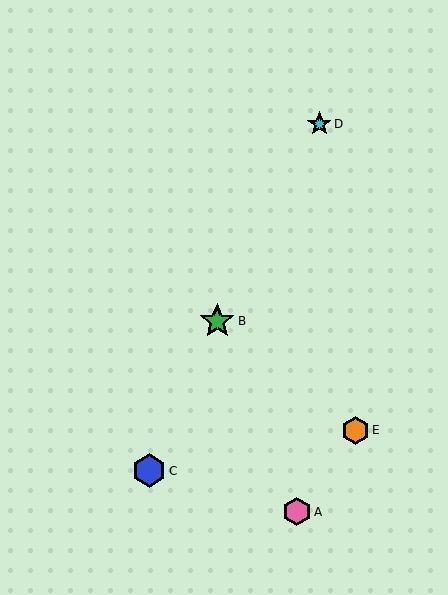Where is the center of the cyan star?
The center of the cyan star is at (319, 124).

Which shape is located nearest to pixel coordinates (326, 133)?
The cyan star (labeled D) at (319, 124) is nearest to that location.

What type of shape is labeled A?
Shape A is a pink hexagon.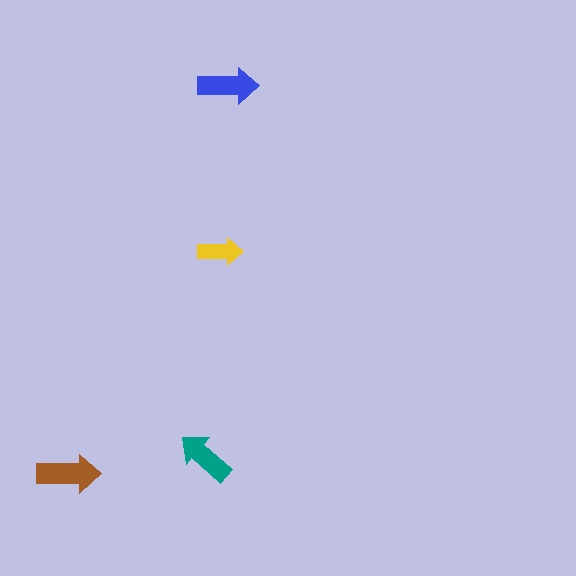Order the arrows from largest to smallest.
the brown one, the blue one, the teal one, the yellow one.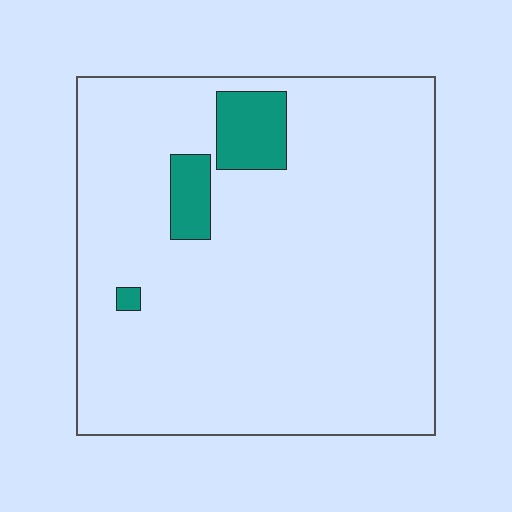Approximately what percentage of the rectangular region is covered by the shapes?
Approximately 10%.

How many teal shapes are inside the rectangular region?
3.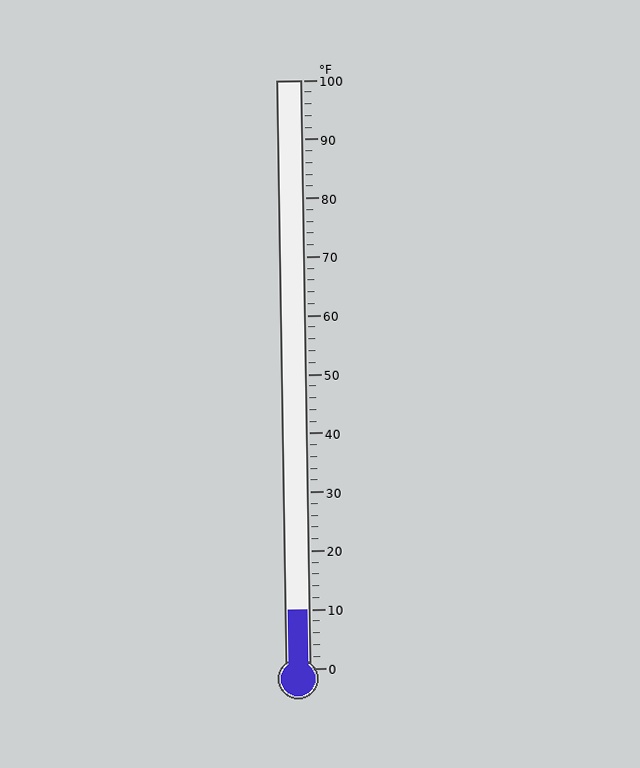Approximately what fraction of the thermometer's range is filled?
The thermometer is filled to approximately 10% of its range.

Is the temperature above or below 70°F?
The temperature is below 70°F.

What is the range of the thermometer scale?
The thermometer scale ranges from 0°F to 100°F.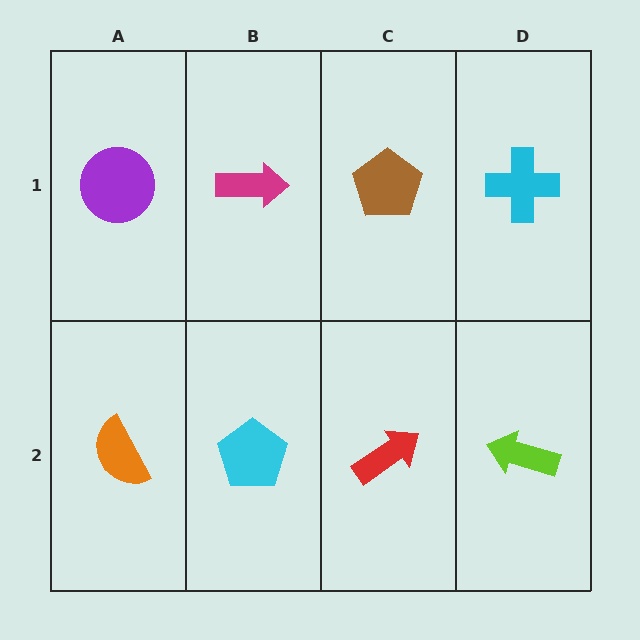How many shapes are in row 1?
4 shapes.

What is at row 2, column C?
A red arrow.